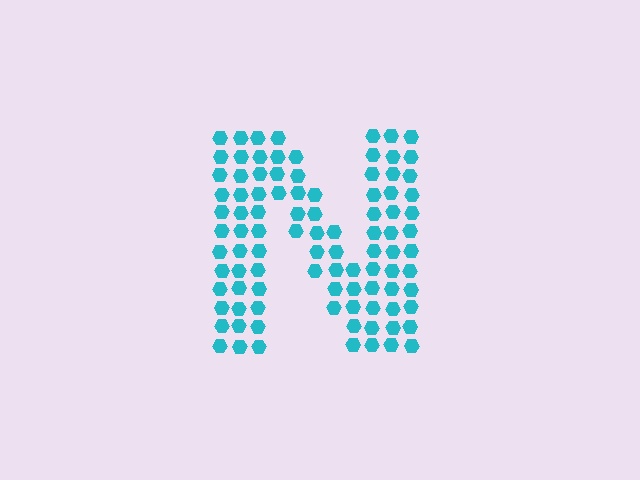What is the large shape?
The large shape is the letter N.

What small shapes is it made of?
It is made of small hexagons.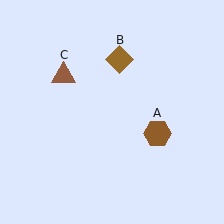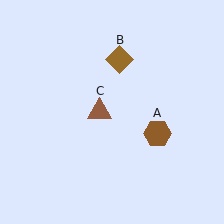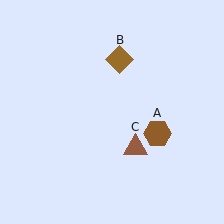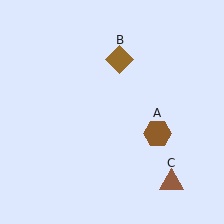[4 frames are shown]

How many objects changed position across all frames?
1 object changed position: brown triangle (object C).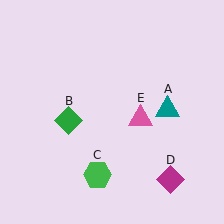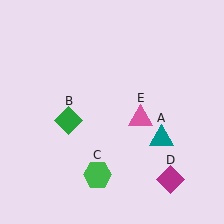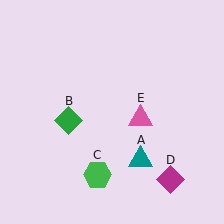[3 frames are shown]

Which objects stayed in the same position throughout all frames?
Green diamond (object B) and green hexagon (object C) and magenta diamond (object D) and pink triangle (object E) remained stationary.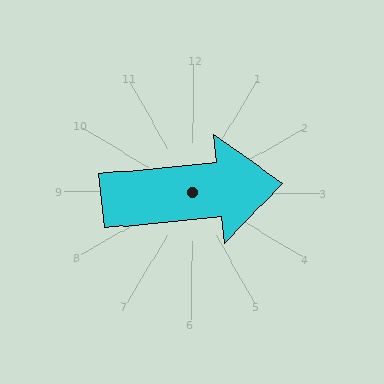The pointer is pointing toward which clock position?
Roughly 3 o'clock.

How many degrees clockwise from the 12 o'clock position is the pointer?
Approximately 84 degrees.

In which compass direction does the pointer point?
East.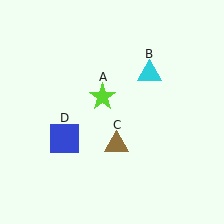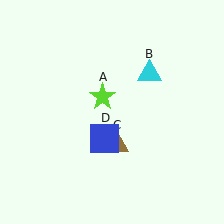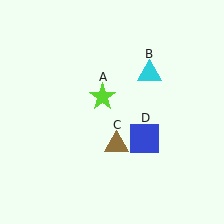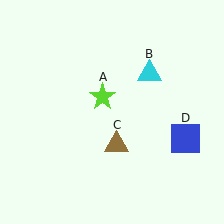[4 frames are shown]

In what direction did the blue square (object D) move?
The blue square (object D) moved right.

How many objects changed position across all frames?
1 object changed position: blue square (object D).